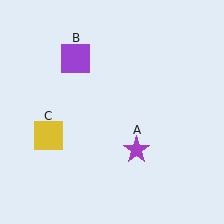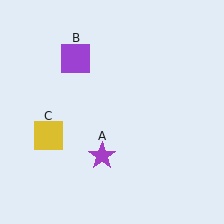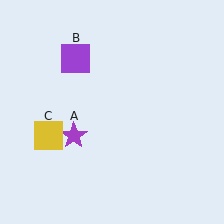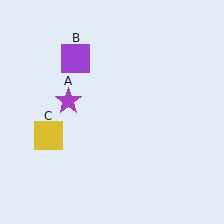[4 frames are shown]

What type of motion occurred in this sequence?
The purple star (object A) rotated clockwise around the center of the scene.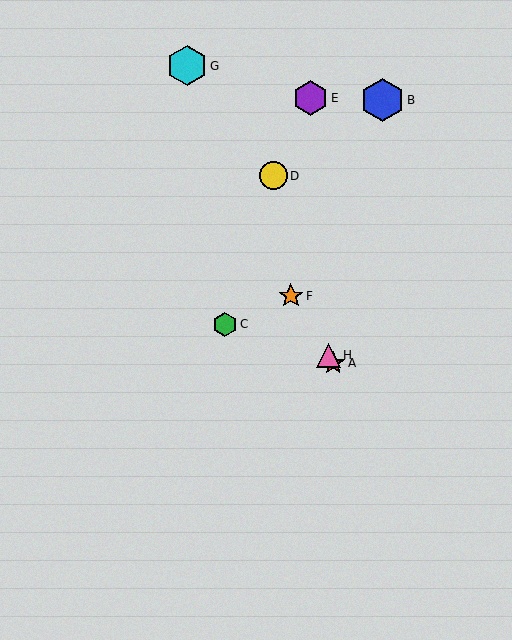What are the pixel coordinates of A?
Object A is at (333, 363).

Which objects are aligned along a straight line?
Objects A, F, H are aligned along a straight line.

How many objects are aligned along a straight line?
3 objects (A, F, H) are aligned along a straight line.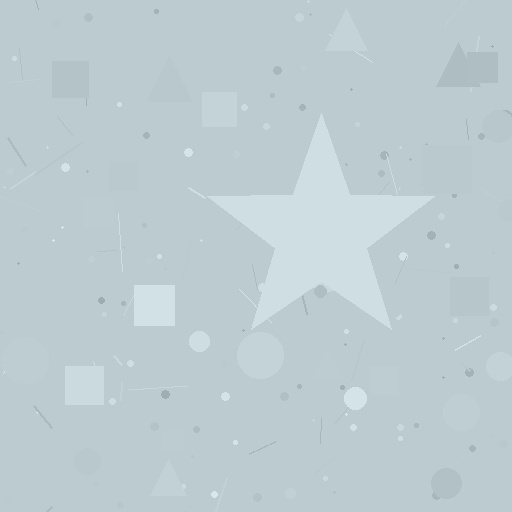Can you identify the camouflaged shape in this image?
The camouflaged shape is a star.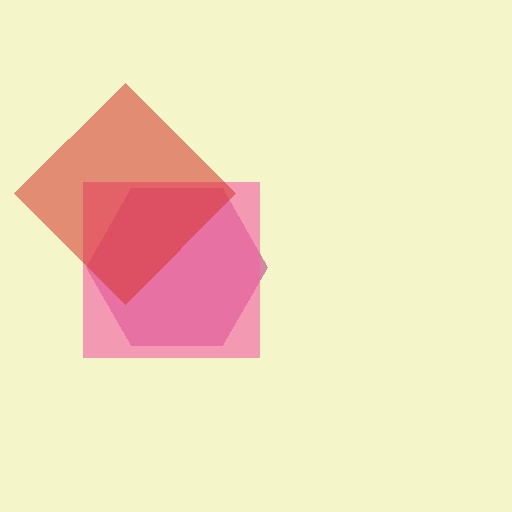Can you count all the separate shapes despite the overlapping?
Yes, there are 3 separate shapes.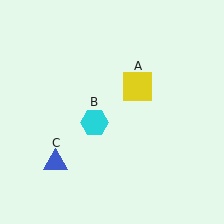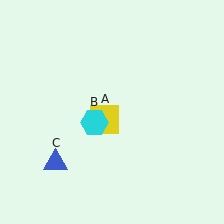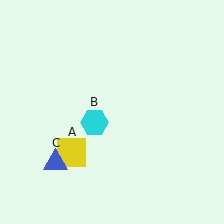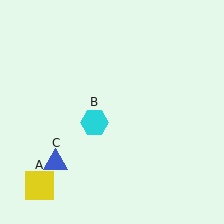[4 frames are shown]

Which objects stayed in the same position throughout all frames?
Cyan hexagon (object B) and blue triangle (object C) remained stationary.